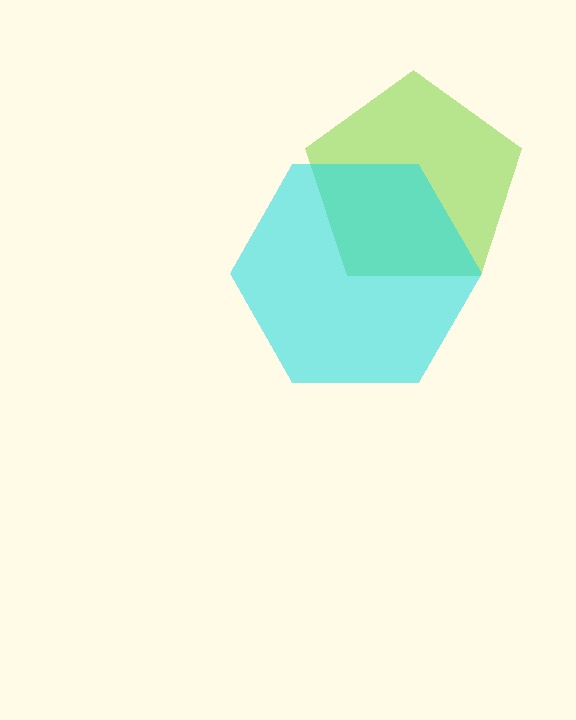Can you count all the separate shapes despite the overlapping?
Yes, there are 2 separate shapes.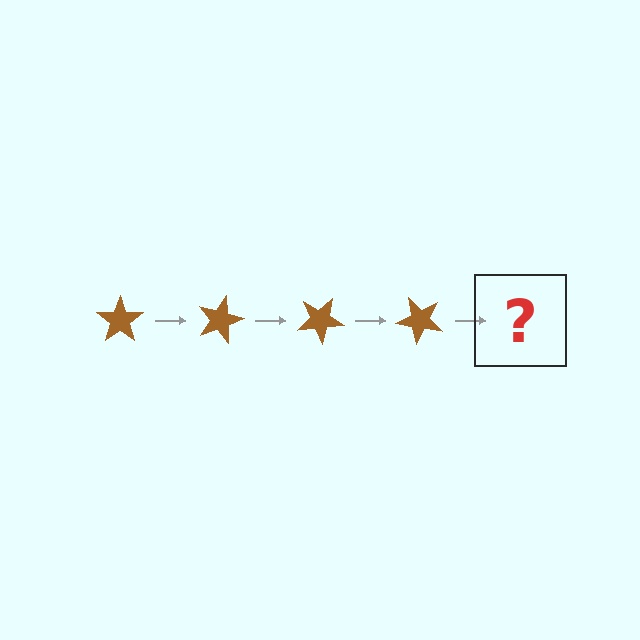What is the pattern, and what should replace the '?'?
The pattern is that the star rotates 15 degrees each step. The '?' should be a brown star rotated 60 degrees.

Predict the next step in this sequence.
The next step is a brown star rotated 60 degrees.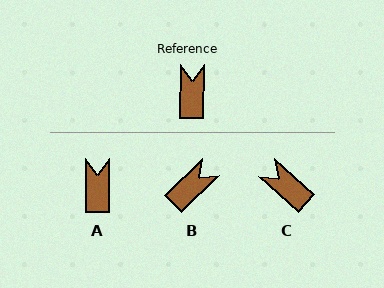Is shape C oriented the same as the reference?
No, it is off by about 49 degrees.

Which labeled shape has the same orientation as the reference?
A.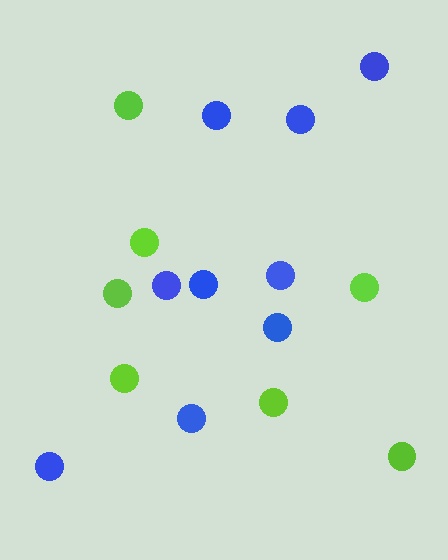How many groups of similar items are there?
There are 2 groups: one group of blue circles (9) and one group of lime circles (7).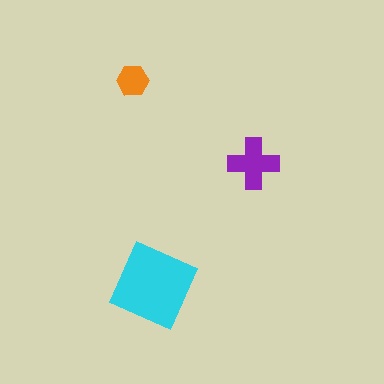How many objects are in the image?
There are 3 objects in the image.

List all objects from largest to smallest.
The cyan square, the purple cross, the orange hexagon.